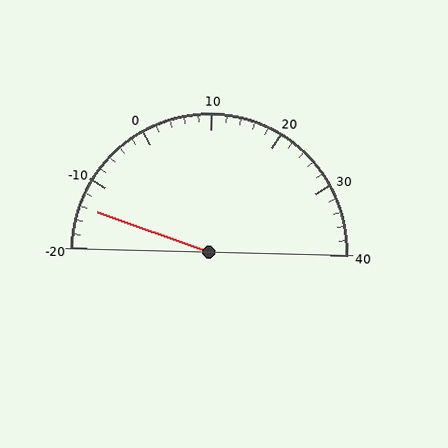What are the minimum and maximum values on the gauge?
The gauge ranges from -20 to 40.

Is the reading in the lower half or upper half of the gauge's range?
The reading is in the lower half of the range (-20 to 40).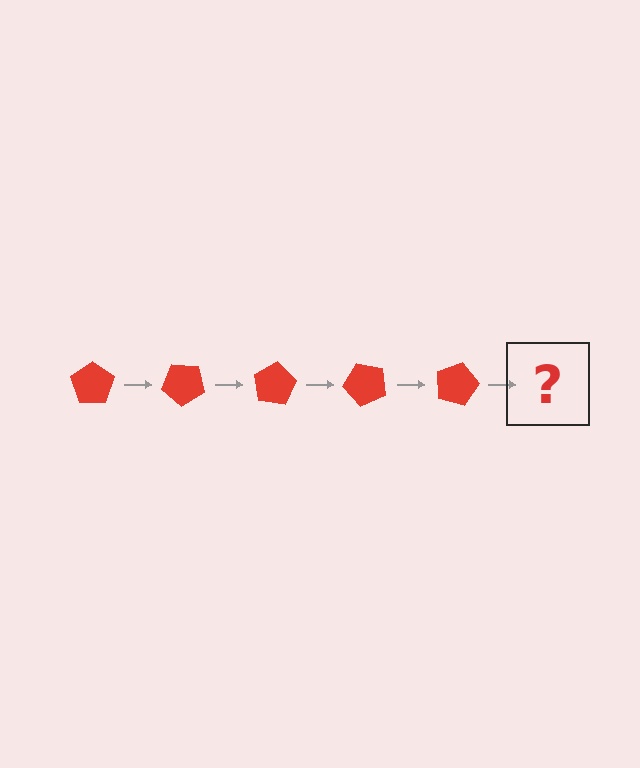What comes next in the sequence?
The next element should be a red pentagon rotated 200 degrees.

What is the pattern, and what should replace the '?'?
The pattern is that the pentagon rotates 40 degrees each step. The '?' should be a red pentagon rotated 200 degrees.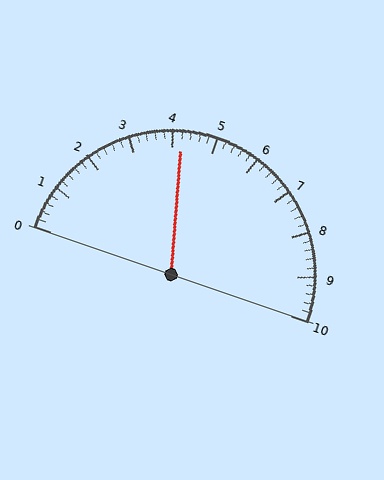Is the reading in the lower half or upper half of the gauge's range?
The reading is in the lower half of the range (0 to 10).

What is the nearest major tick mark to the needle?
The nearest major tick mark is 4.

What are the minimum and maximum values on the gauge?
The gauge ranges from 0 to 10.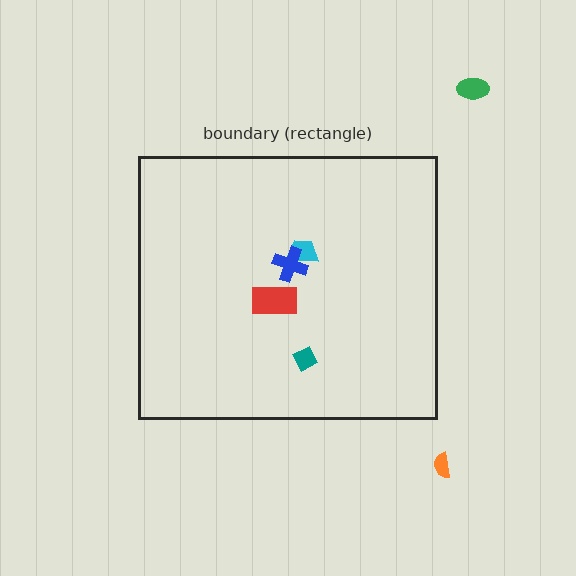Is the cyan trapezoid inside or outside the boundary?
Inside.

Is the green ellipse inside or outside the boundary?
Outside.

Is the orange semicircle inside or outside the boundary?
Outside.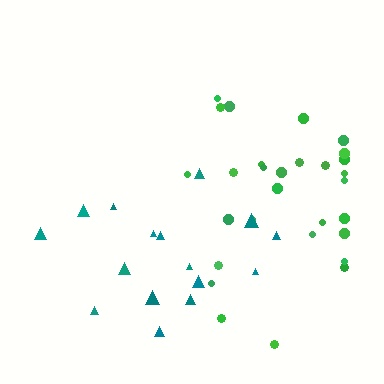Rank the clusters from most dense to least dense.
green, teal.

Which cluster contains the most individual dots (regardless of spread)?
Green (29).